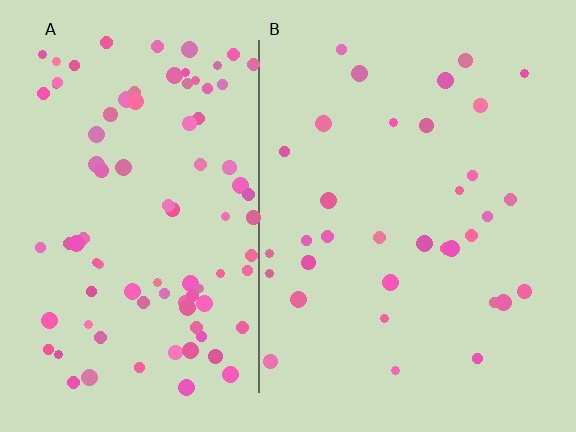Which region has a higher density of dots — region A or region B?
A (the left).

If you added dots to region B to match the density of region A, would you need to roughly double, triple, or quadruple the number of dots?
Approximately triple.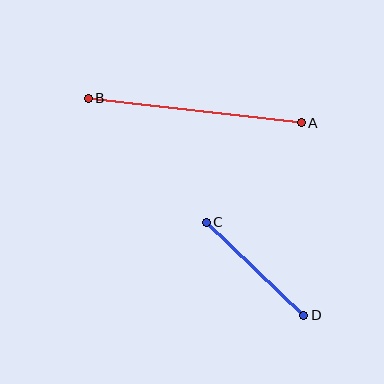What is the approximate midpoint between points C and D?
The midpoint is at approximately (255, 269) pixels.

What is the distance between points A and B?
The distance is approximately 214 pixels.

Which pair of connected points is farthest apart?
Points A and B are farthest apart.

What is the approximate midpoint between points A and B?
The midpoint is at approximately (195, 110) pixels.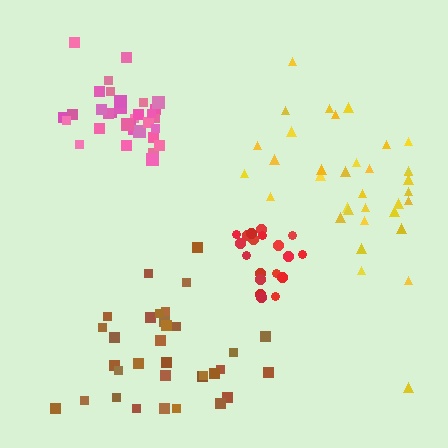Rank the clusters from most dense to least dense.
pink, red, brown, yellow.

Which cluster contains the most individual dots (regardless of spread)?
Yellow (35).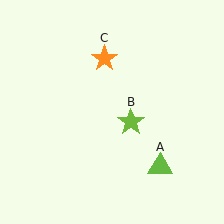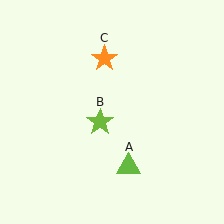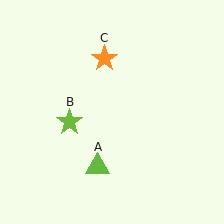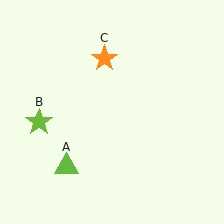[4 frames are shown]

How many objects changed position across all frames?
2 objects changed position: lime triangle (object A), lime star (object B).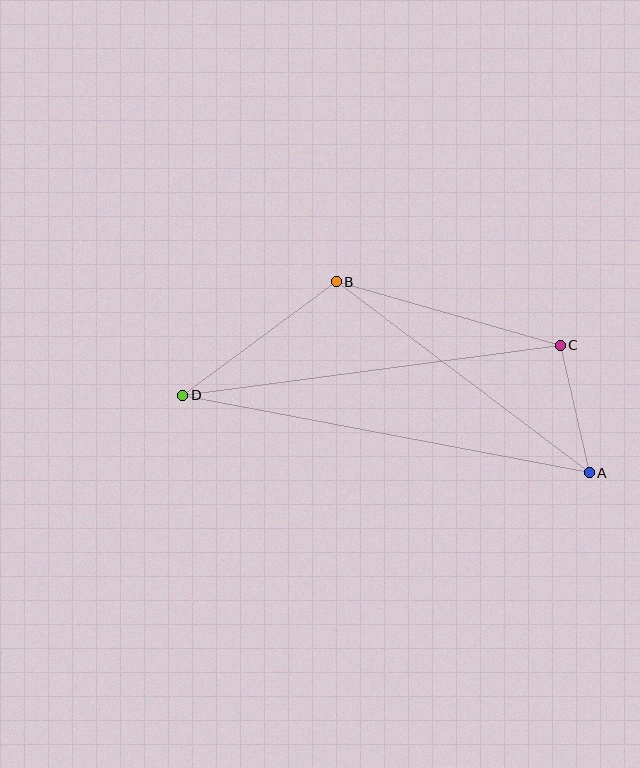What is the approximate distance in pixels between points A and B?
The distance between A and B is approximately 317 pixels.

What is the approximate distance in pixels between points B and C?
The distance between B and C is approximately 233 pixels.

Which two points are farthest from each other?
Points A and D are farthest from each other.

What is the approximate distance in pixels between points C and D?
The distance between C and D is approximately 380 pixels.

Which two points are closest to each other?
Points A and C are closest to each other.